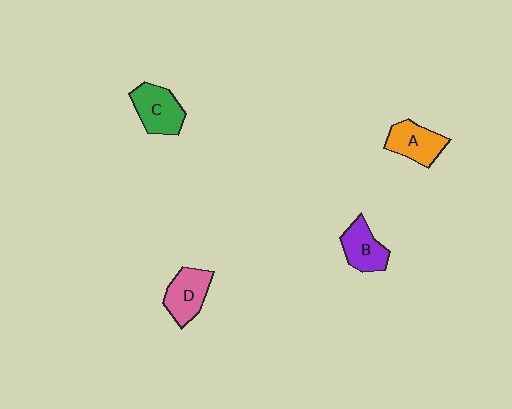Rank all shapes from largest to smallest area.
From largest to smallest: C (green), D (pink), A (orange), B (purple).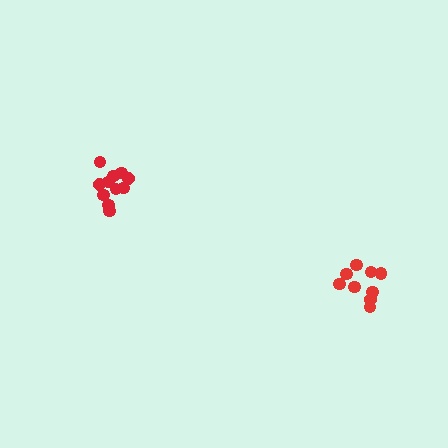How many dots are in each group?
Group 1: 11 dots, Group 2: 9 dots (20 total).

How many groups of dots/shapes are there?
There are 2 groups.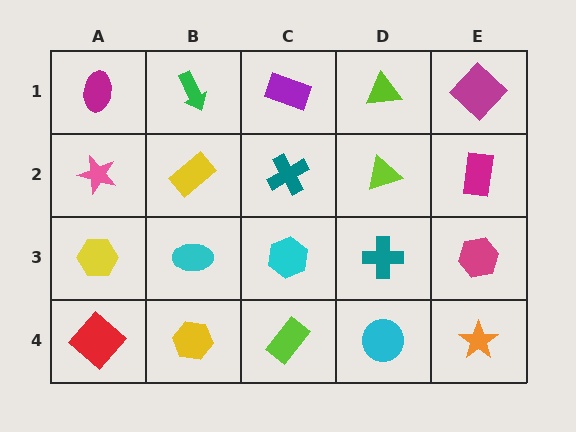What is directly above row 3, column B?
A yellow rectangle.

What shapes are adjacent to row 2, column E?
A magenta diamond (row 1, column E), a magenta hexagon (row 3, column E), a lime triangle (row 2, column D).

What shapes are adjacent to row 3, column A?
A pink star (row 2, column A), a red diamond (row 4, column A), a cyan ellipse (row 3, column B).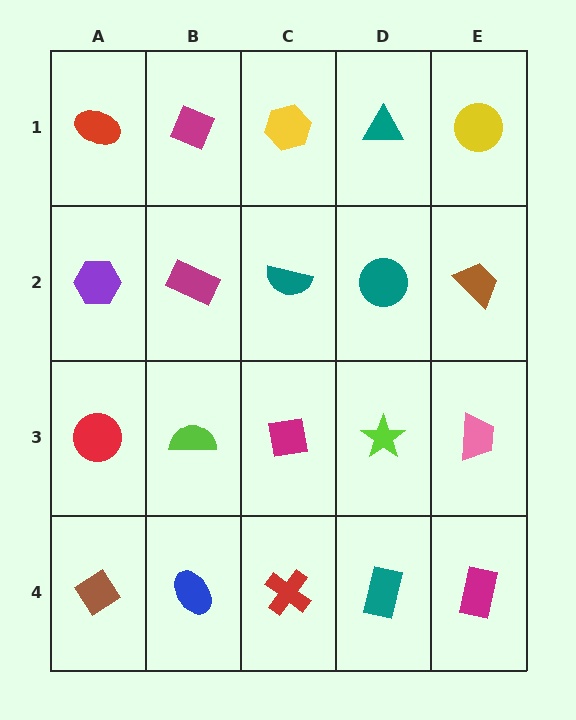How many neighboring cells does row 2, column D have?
4.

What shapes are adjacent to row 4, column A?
A red circle (row 3, column A), a blue ellipse (row 4, column B).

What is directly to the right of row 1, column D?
A yellow circle.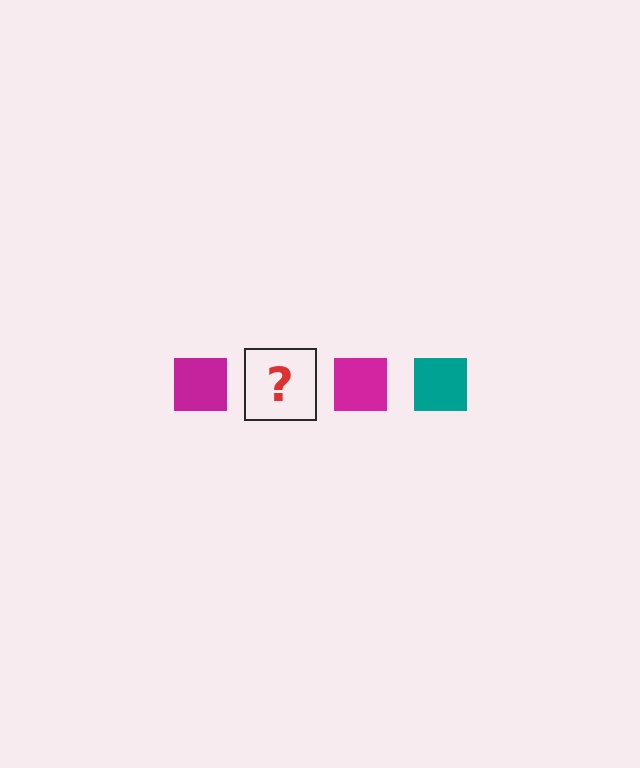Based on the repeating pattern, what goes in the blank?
The blank should be a teal square.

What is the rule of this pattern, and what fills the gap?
The rule is that the pattern cycles through magenta, teal squares. The gap should be filled with a teal square.